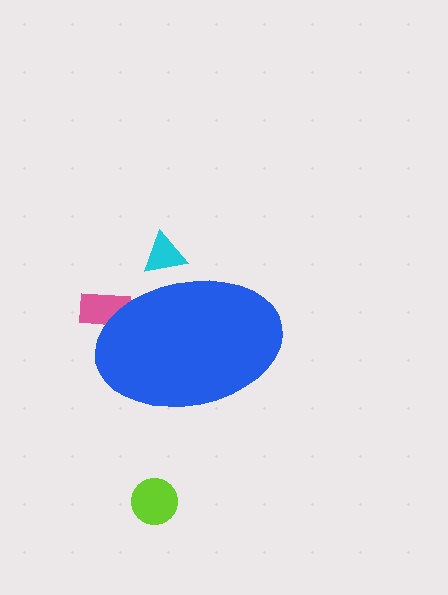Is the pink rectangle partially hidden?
Yes, the pink rectangle is partially hidden behind the blue ellipse.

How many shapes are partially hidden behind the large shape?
2 shapes are partially hidden.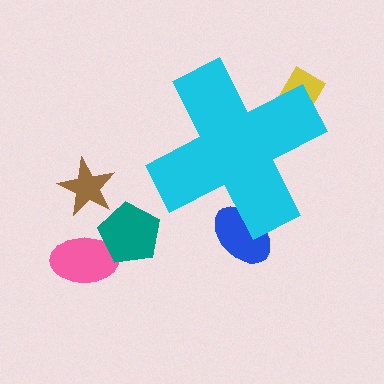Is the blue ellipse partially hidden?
Yes, the blue ellipse is partially hidden behind the cyan cross.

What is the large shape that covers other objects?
A cyan cross.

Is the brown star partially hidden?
No, the brown star is fully visible.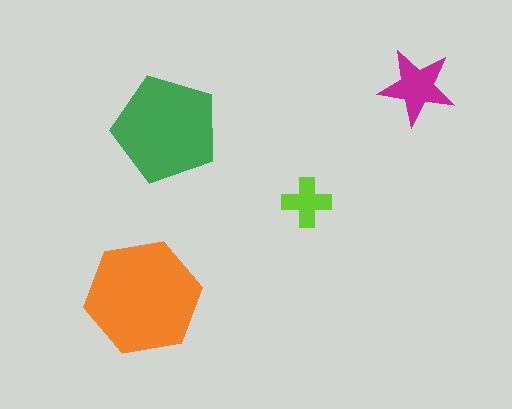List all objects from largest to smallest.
The orange hexagon, the green pentagon, the magenta star, the lime cross.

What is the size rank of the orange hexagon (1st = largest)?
1st.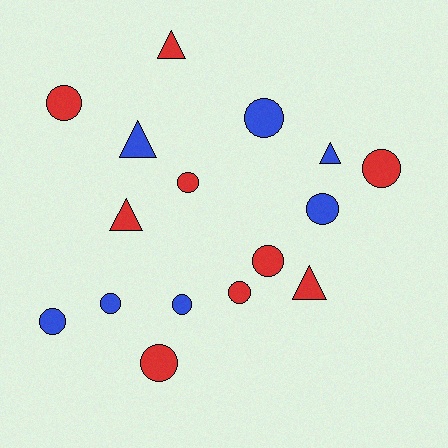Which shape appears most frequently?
Circle, with 11 objects.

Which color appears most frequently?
Red, with 9 objects.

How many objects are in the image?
There are 16 objects.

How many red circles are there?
There are 6 red circles.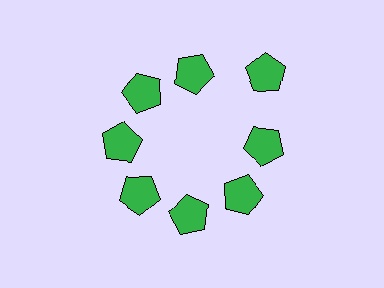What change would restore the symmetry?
The symmetry would be restored by moving it inward, back onto the ring so that all 8 pentagons sit at equal angles and equal distance from the center.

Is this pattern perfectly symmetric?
No. The 8 green pentagons are arranged in a ring, but one element near the 2 o'clock position is pushed outward from the center, breaking the 8-fold rotational symmetry.